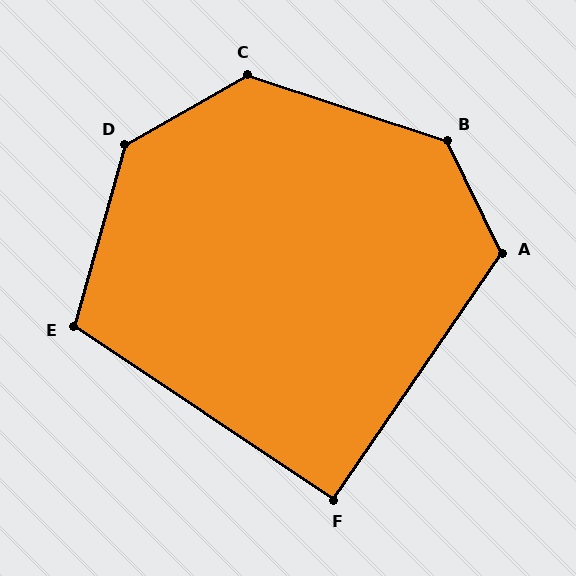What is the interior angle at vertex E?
Approximately 108 degrees (obtuse).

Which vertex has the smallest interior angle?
F, at approximately 91 degrees.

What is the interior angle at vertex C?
Approximately 132 degrees (obtuse).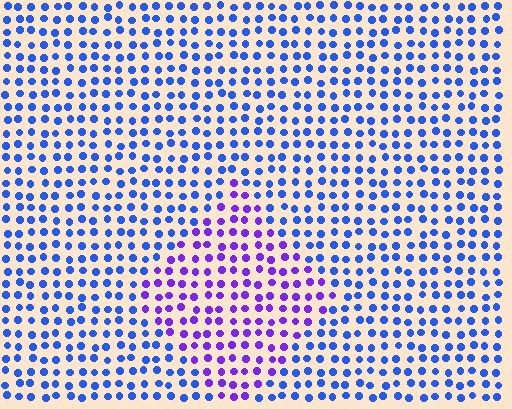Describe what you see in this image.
The image is filled with small blue elements in a uniform arrangement. A diamond-shaped region is visible where the elements are tinted to a slightly different hue, forming a subtle color boundary.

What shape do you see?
I see a diamond.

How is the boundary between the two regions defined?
The boundary is defined purely by a slight shift in hue (about 42 degrees). Spacing, size, and orientation are identical on both sides.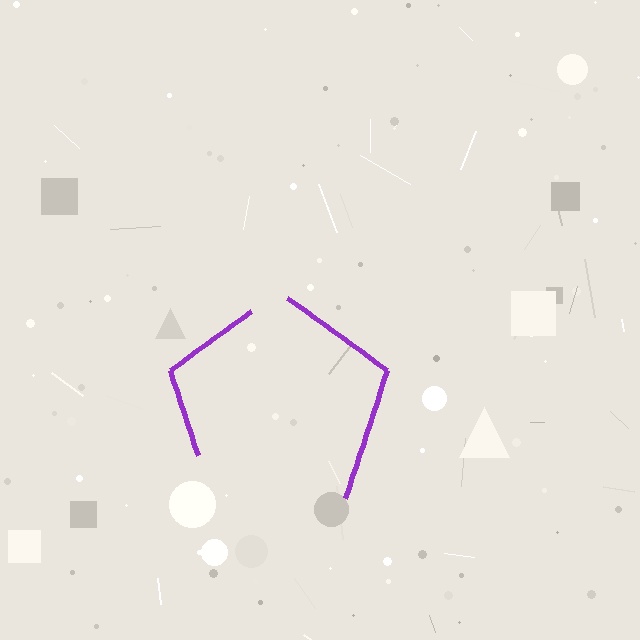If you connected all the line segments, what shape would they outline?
They would outline a pentagon.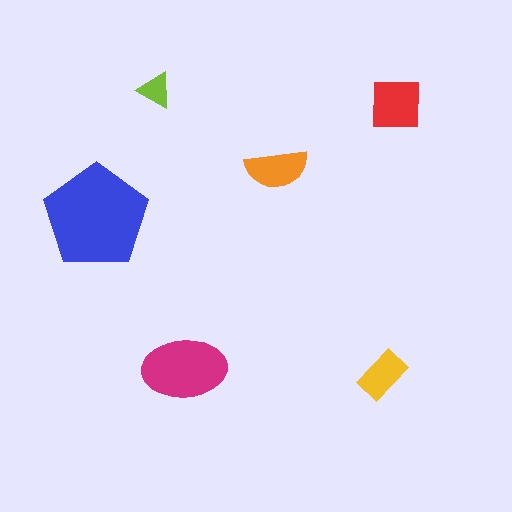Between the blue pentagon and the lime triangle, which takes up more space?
The blue pentagon.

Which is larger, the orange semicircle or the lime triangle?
The orange semicircle.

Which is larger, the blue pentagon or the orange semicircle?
The blue pentagon.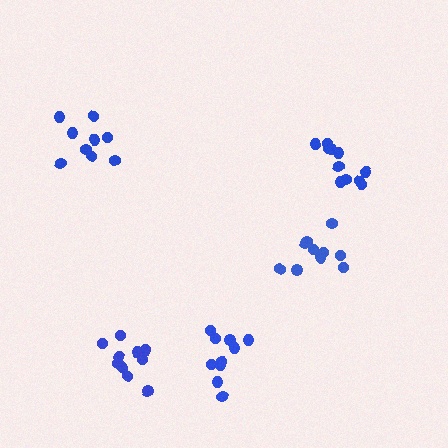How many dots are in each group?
Group 1: 10 dots, Group 2: 11 dots, Group 3: 10 dots, Group 4: 12 dots, Group 5: 9 dots (52 total).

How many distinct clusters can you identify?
There are 5 distinct clusters.